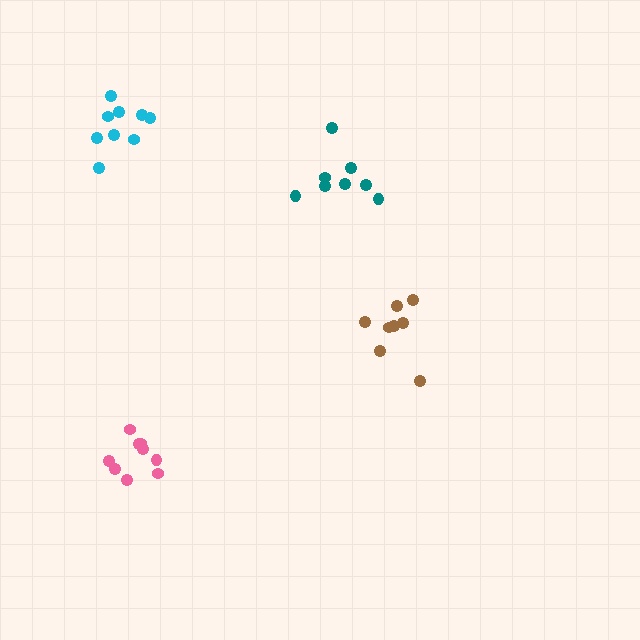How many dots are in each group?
Group 1: 8 dots, Group 2: 8 dots, Group 3: 9 dots, Group 4: 9 dots (34 total).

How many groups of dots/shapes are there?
There are 4 groups.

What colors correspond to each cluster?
The clusters are colored: teal, brown, pink, cyan.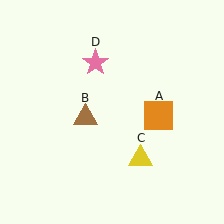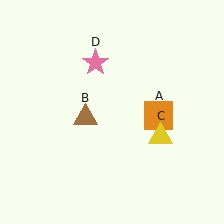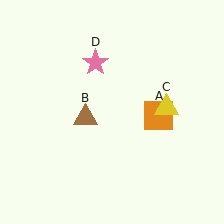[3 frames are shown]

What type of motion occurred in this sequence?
The yellow triangle (object C) rotated counterclockwise around the center of the scene.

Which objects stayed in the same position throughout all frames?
Orange square (object A) and brown triangle (object B) and pink star (object D) remained stationary.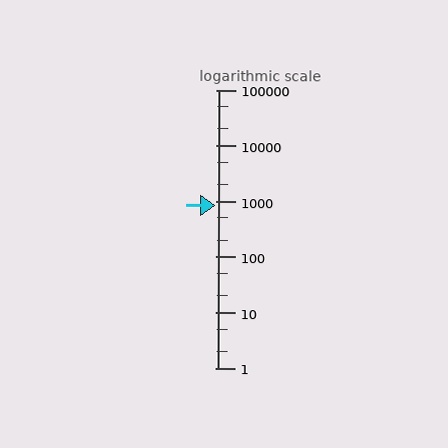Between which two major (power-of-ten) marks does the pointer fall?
The pointer is between 100 and 1000.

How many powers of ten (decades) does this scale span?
The scale spans 5 decades, from 1 to 100000.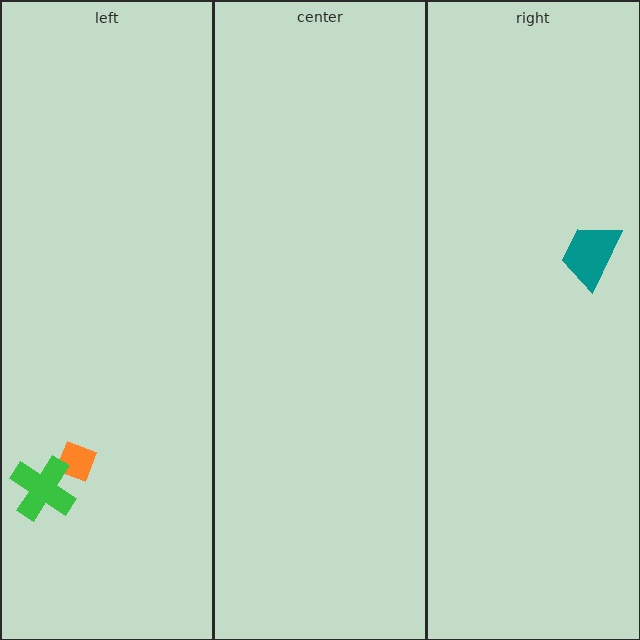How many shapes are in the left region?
2.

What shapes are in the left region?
The orange diamond, the green cross.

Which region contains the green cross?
The left region.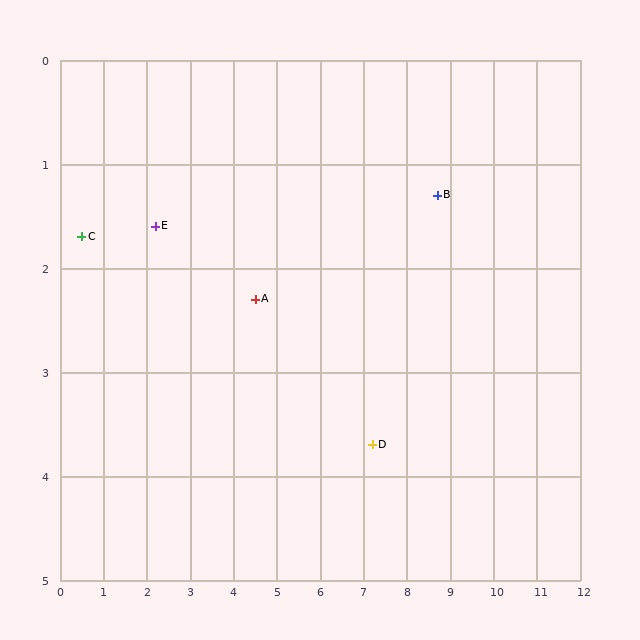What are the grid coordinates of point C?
Point C is at approximately (0.5, 1.7).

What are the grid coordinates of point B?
Point B is at approximately (8.7, 1.3).